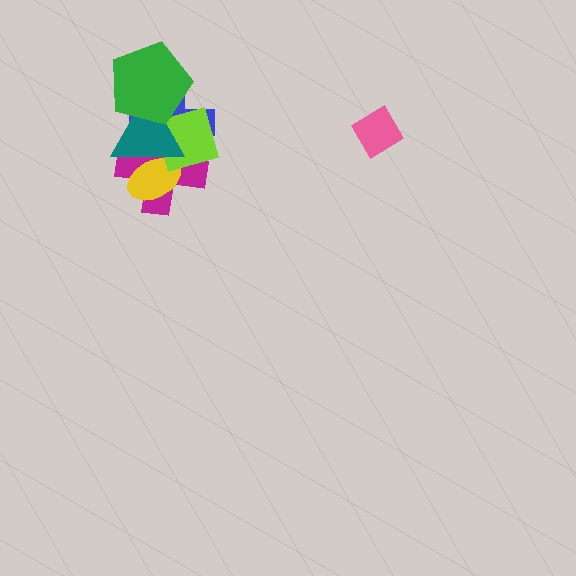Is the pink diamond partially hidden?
No, no other shape covers it.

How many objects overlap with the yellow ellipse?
4 objects overlap with the yellow ellipse.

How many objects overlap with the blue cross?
5 objects overlap with the blue cross.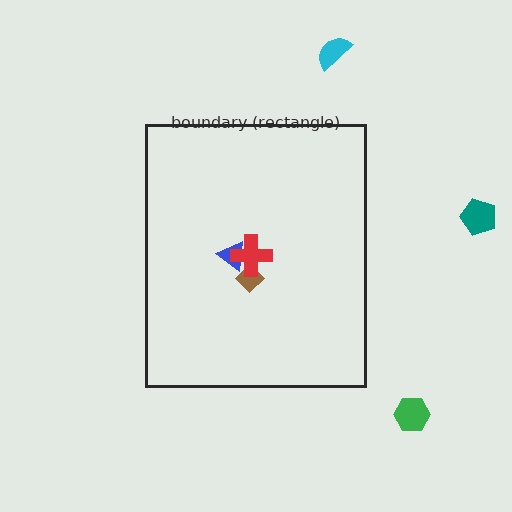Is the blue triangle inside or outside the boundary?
Inside.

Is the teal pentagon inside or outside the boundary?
Outside.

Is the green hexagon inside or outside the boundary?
Outside.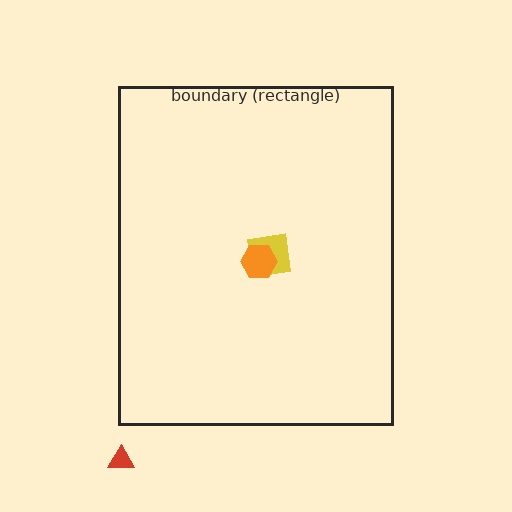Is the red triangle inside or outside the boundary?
Outside.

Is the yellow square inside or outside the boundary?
Inside.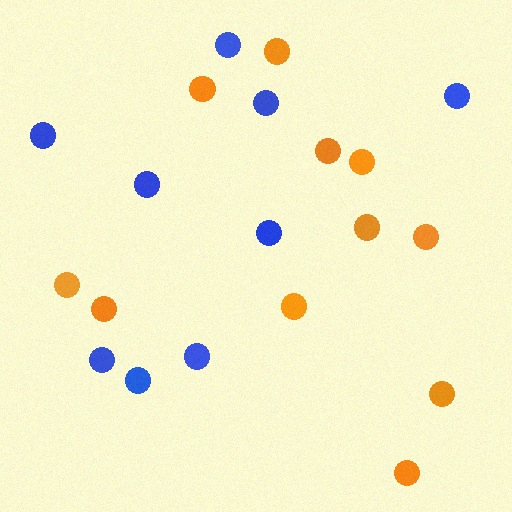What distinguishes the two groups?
There are 2 groups: one group of orange circles (11) and one group of blue circles (9).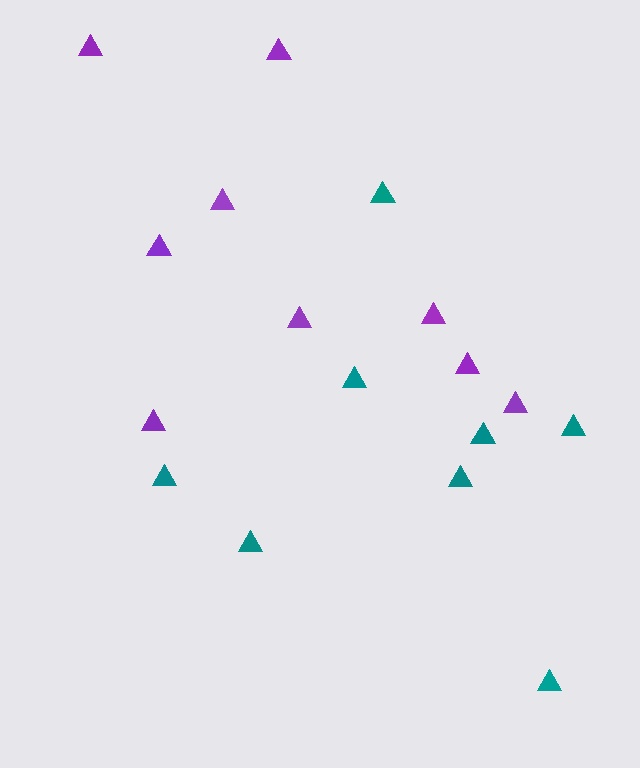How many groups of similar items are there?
There are 2 groups: one group of teal triangles (8) and one group of purple triangles (9).